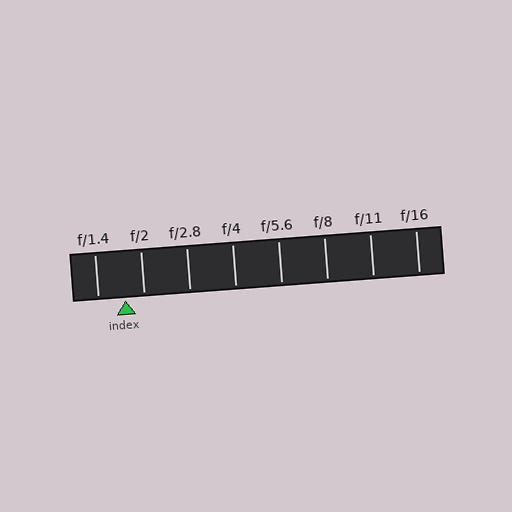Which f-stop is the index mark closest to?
The index mark is closest to f/2.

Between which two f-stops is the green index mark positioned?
The index mark is between f/1.4 and f/2.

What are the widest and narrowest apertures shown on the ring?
The widest aperture shown is f/1.4 and the narrowest is f/16.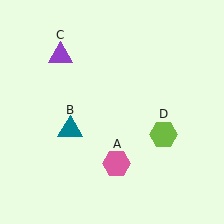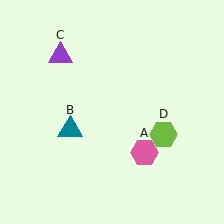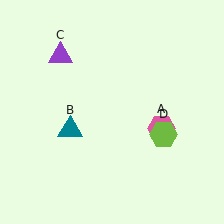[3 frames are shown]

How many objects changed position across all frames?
1 object changed position: pink hexagon (object A).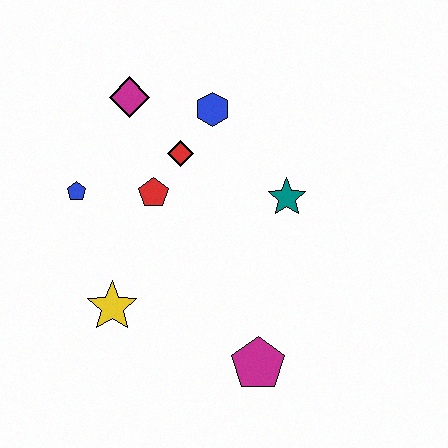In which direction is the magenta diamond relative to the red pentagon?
The magenta diamond is above the red pentagon.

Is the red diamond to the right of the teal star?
No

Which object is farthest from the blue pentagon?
The magenta pentagon is farthest from the blue pentagon.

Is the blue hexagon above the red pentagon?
Yes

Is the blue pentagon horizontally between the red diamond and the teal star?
No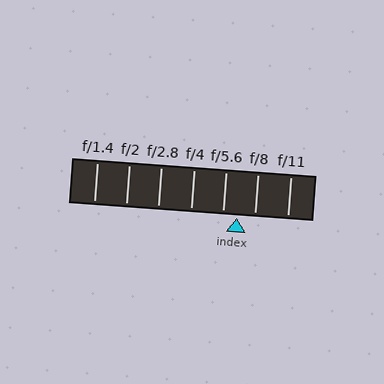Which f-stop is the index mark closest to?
The index mark is closest to f/5.6.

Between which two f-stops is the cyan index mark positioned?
The index mark is between f/5.6 and f/8.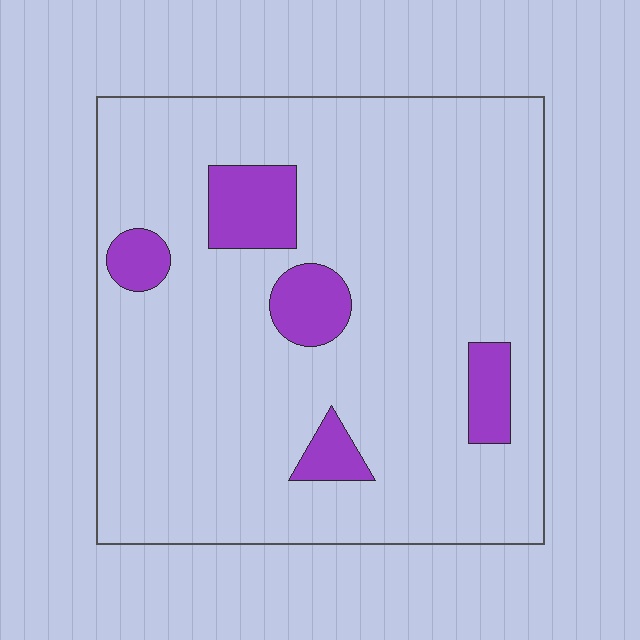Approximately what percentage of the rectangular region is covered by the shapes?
Approximately 10%.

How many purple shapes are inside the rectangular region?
5.